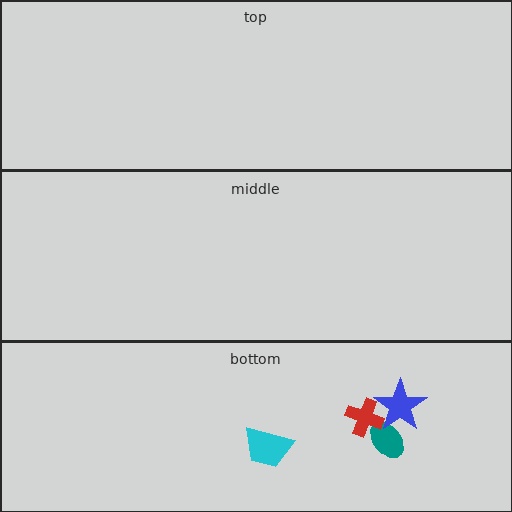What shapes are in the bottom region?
The teal ellipse, the red cross, the cyan trapezoid, the blue star.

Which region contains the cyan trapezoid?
The bottom region.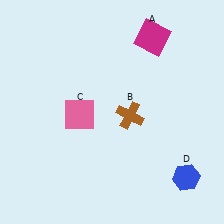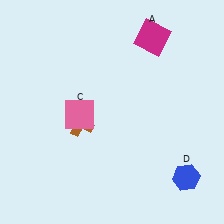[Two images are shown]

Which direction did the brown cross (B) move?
The brown cross (B) moved left.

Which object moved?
The brown cross (B) moved left.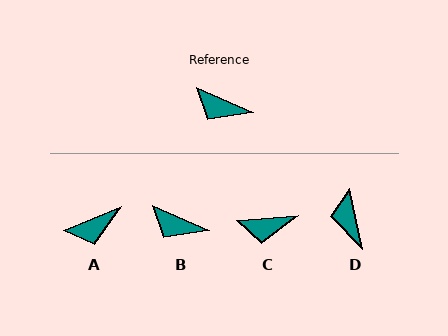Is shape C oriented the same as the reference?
No, it is off by about 28 degrees.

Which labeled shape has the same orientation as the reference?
B.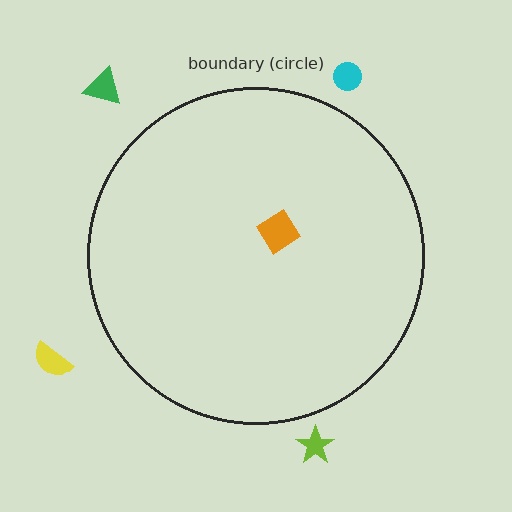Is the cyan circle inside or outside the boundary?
Outside.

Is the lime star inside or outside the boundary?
Outside.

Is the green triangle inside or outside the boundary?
Outside.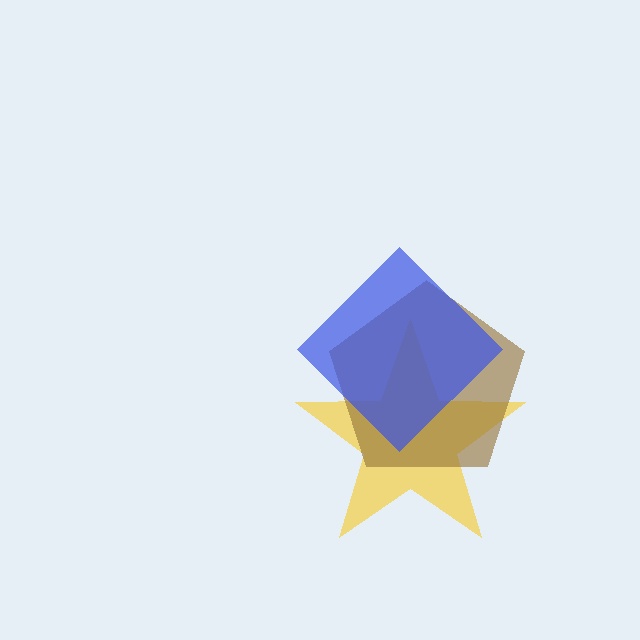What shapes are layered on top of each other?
The layered shapes are: a yellow star, a brown pentagon, a blue diamond.